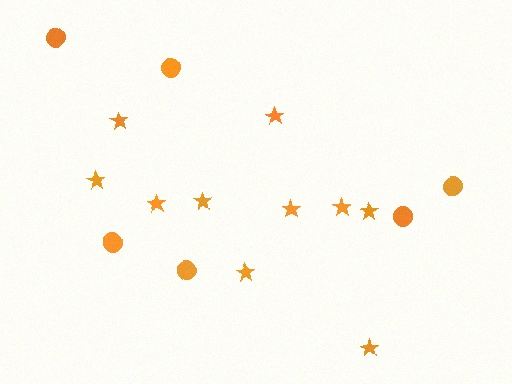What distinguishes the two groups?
There are 2 groups: one group of stars (10) and one group of circles (6).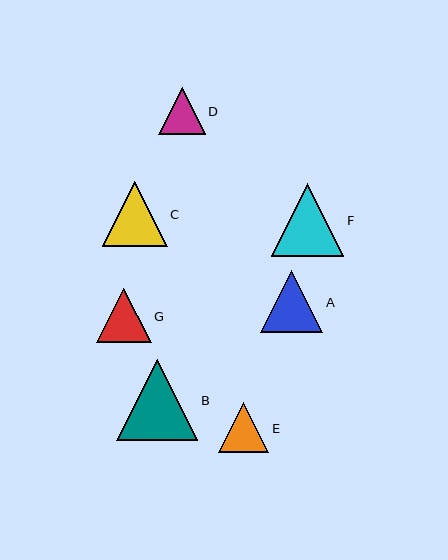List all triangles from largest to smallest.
From largest to smallest: B, F, C, A, G, E, D.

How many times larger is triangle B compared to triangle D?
Triangle B is approximately 1.7 times the size of triangle D.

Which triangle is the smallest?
Triangle D is the smallest with a size of approximately 47 pixels.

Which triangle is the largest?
Triangle B is the largest with a size of approximately 81 pixels.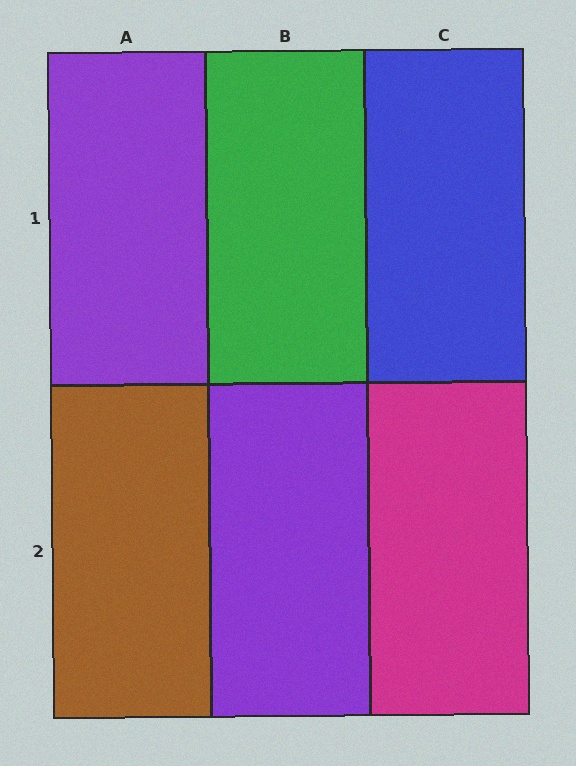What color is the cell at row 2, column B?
Purple.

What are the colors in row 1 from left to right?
Purple, green, blue.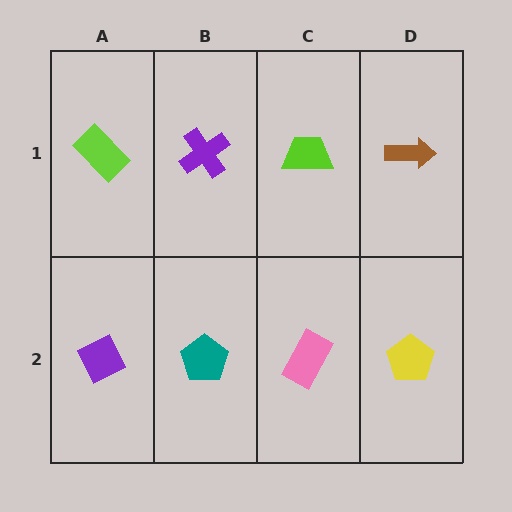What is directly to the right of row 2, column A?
A teal pentagon.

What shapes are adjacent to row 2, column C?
A lime trapezoid (row 1, column C), a teal pentagon (row 2, column B), a yellow pentagon (row 2, column D).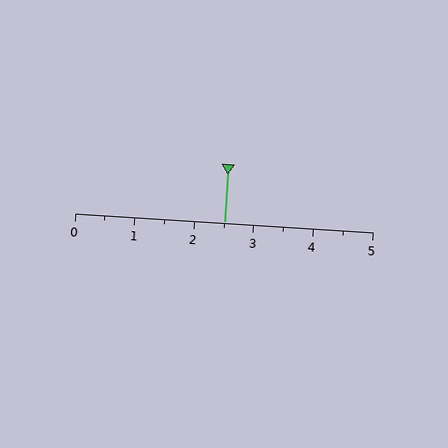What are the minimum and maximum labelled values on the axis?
The axis runs from 0 to 5.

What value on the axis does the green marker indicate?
The marker indicates approximately 2.5.